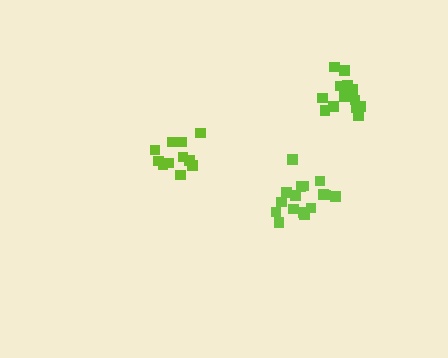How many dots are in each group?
Group 1: 11 dots, Group 2: 16 dots, Group 3: 14 dots (41 total).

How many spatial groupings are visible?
There are 3 spatial groupings.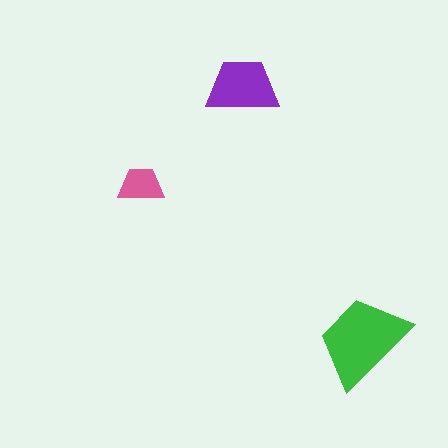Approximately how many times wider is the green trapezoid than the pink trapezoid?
About 2 times wider.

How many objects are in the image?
There are 3 objects in the image.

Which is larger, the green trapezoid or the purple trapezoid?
The green one.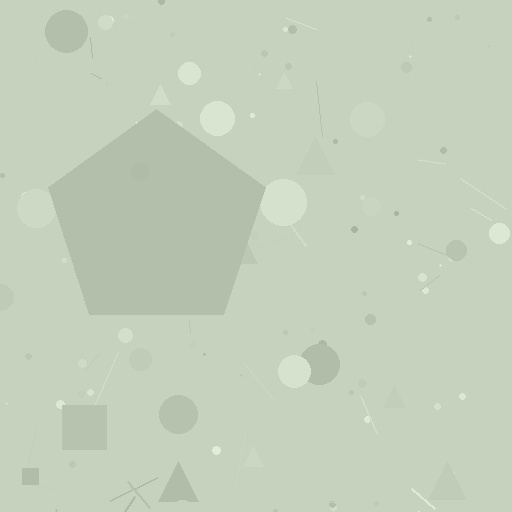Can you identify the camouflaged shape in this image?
The camouflaged shape is a pentagon.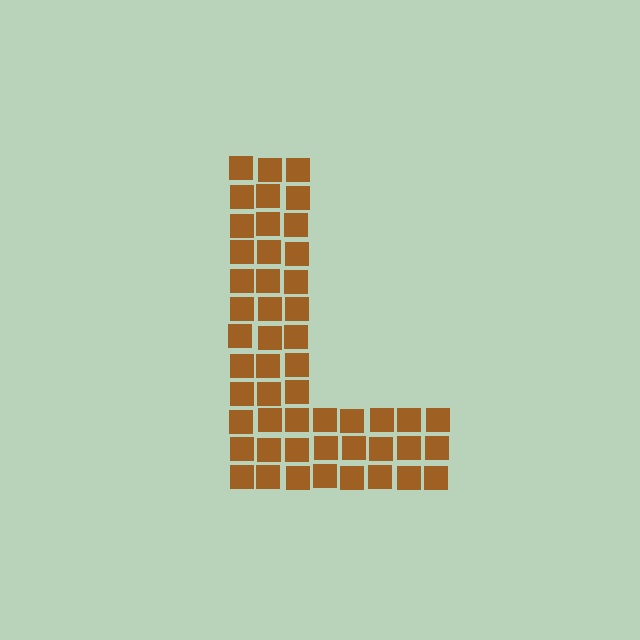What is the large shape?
The large shape is the letter L.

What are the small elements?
The small elements are squares.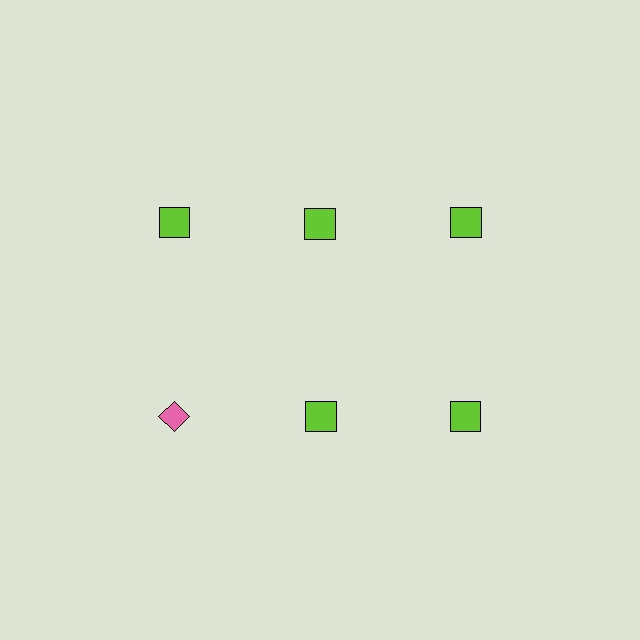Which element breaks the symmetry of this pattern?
The pink diamond in the second row, leftmost column breaks the symmetry. All other shapes are lime squares.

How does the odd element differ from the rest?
It differs in both color (pink instead of lime) and shape (diamond instead of square).